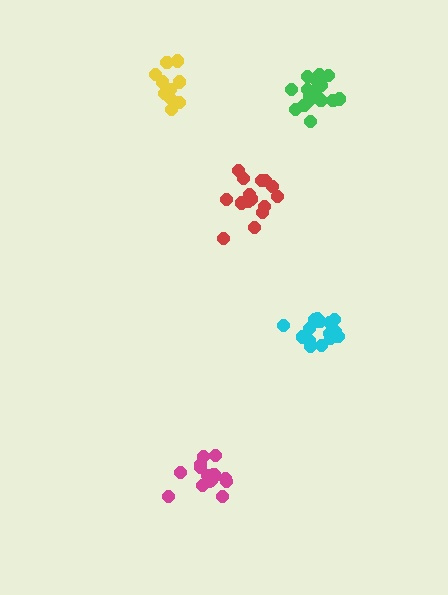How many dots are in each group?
Group 1: 15 dots, Group 2: 11 dots, Group 3: 17 dots, Group 4: 16 dots, Group 5: 16 dots (75 total).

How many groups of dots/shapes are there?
There are 5 groups.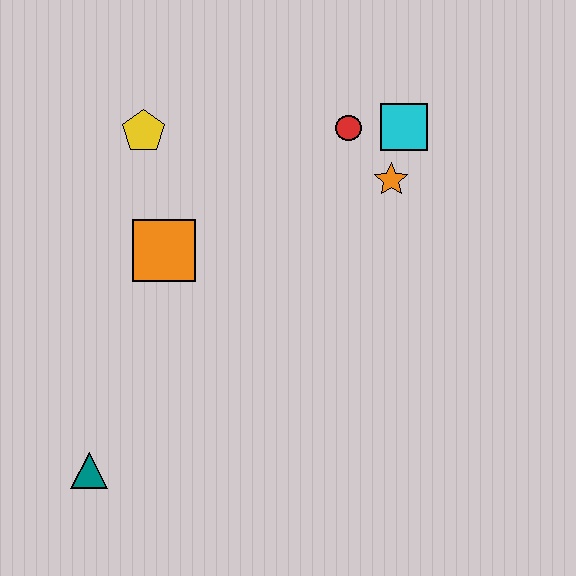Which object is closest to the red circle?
The cyan square is closest to the red circle.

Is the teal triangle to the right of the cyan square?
No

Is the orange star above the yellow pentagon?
No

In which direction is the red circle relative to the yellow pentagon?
The red circle is to the right of the yellow pentagon.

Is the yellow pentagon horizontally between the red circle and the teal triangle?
Yes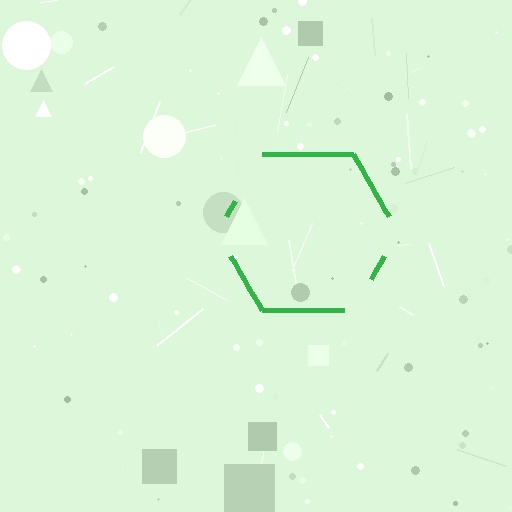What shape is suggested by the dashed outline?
The dashed outline suggests a hexagon.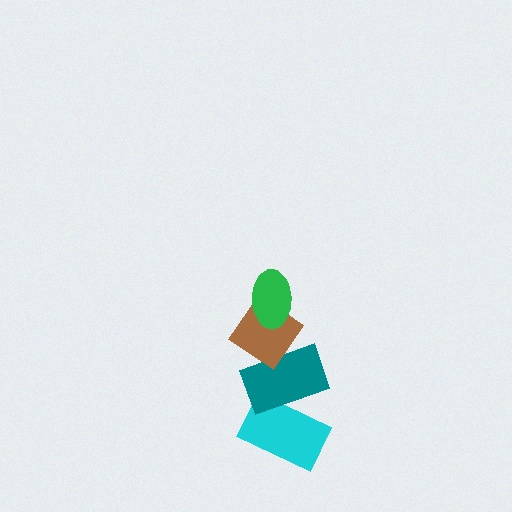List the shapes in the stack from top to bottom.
From top to bottom: the green ellipse, the brown diamond, the teal rectangle, the cyan rectangle.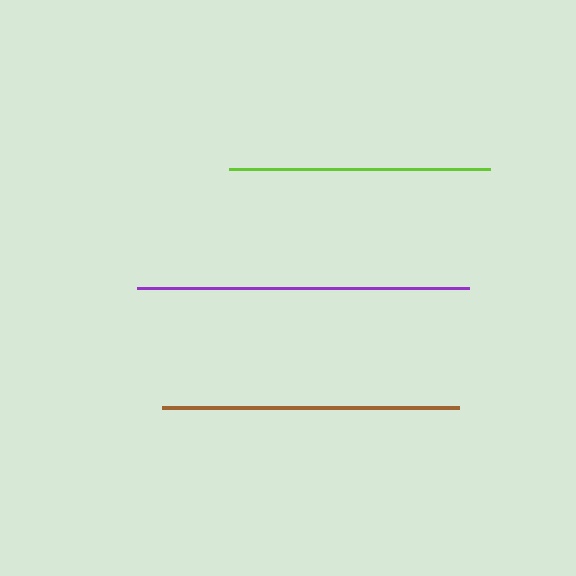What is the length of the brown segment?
The brown segment is approximately 297 pixels long.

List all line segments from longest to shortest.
From longest to shortest: purple, brown, lime.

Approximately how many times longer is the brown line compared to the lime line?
The brown line is approximately 1.1 times the length of the lime line.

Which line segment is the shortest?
The lime line is the shortest at approximately 261 pixels.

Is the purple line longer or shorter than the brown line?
The purple line is longer than the brown line.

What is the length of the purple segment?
The purple segment is approximately 332 pixels long.